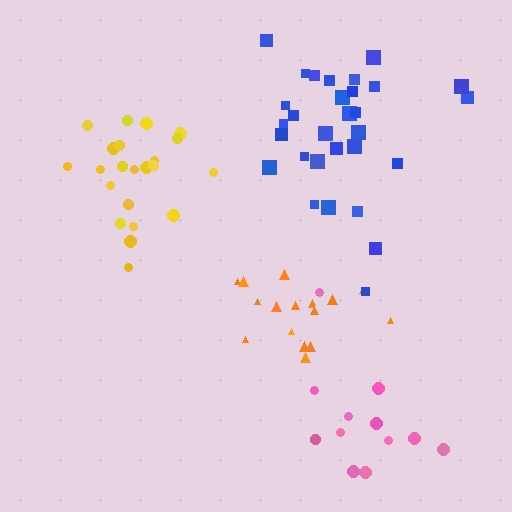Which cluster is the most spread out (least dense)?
Pink.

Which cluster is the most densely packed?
Yellow.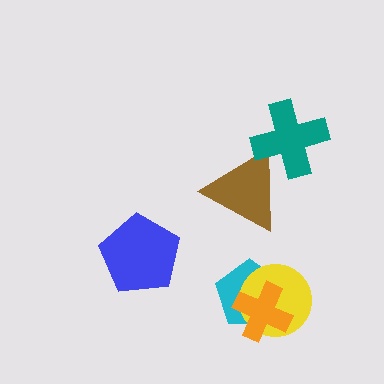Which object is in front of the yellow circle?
The orange cross is in front of the yellow circle.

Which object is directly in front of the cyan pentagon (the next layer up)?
The yellow circle is directly in front of the cyan pentagon.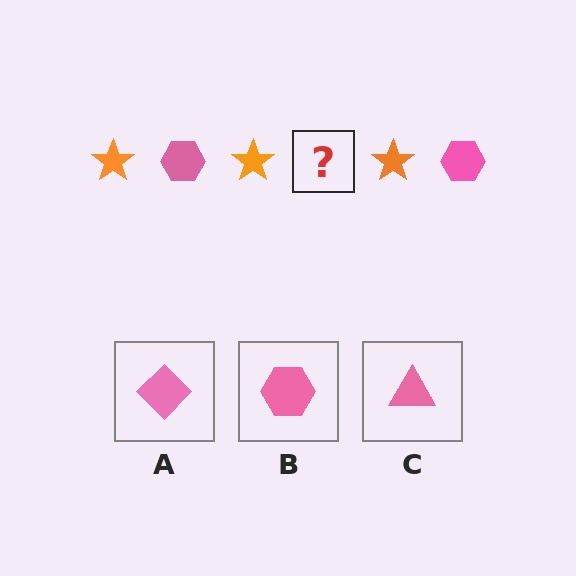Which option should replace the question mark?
Option B.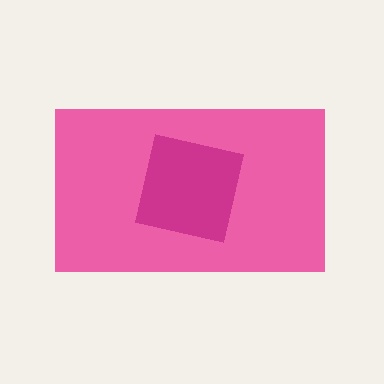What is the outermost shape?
The pink rectangle.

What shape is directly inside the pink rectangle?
The magenta square.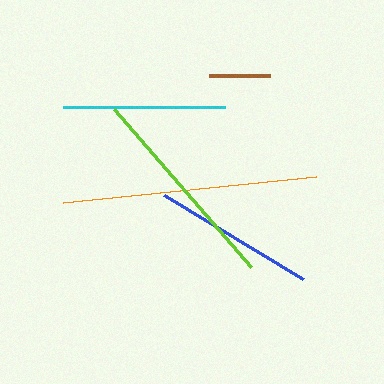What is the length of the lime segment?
The lime segment is approximately 210 pixels long.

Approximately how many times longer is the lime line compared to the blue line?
The lime line is approximately 1.3 times the length of the blue line.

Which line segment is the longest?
The orange line is the longest at approximately 254 pixels.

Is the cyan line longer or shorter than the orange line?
The orange line is longer than the cyan line.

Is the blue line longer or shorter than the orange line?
The orange line is longer than the blue line.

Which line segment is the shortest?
The brown line is the shortest at approximately 61 pixels.